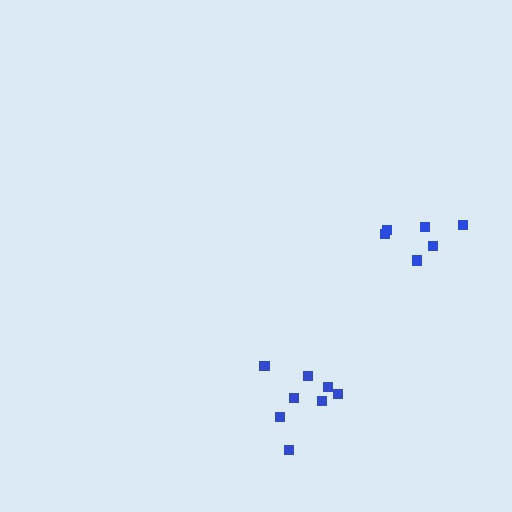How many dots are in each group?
Group 1: 6 dots, Group 2: 8 dots (14 total).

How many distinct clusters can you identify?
There are 2 distinct clusters.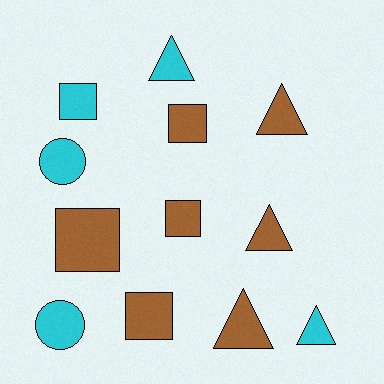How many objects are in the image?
There are 12 objects.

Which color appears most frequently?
Brown, with 7 objects.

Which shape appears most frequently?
Triangle, with 5 objects.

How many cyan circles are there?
There are 2 cyan circles.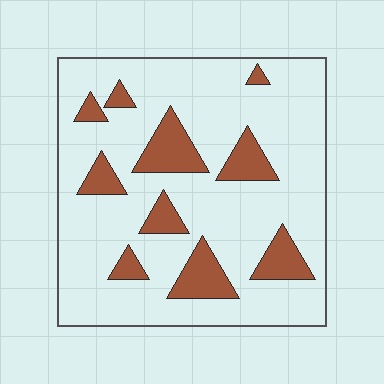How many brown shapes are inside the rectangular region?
10.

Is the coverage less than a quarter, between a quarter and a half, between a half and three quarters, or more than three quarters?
Less than a quarter.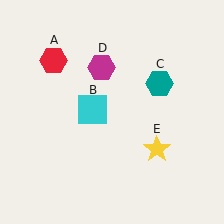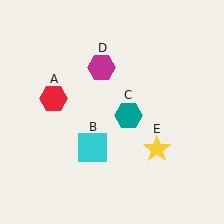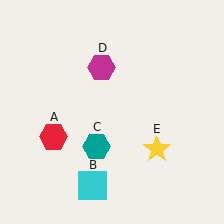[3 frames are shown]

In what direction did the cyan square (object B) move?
The cyan square (object B) moved down.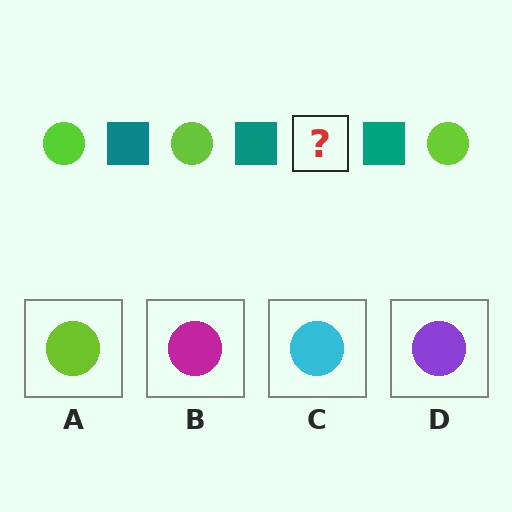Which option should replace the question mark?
Option A.